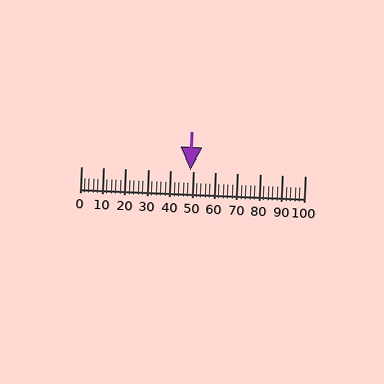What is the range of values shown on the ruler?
The ruler shows values from 0 to 100.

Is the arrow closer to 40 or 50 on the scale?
The arrow is closer to 50.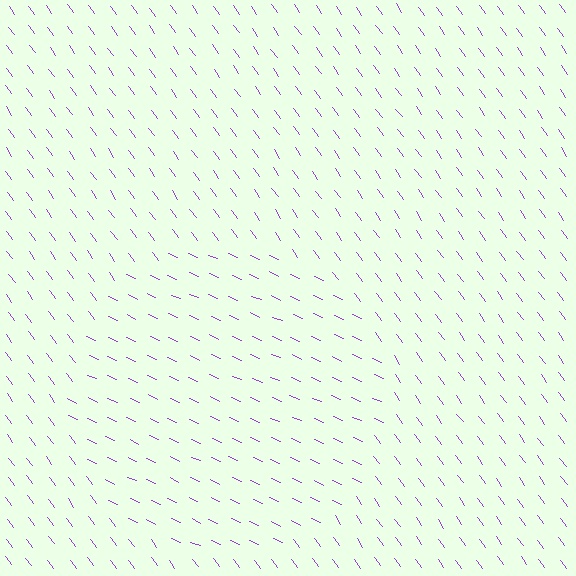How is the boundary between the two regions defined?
The boundary is defined purely by a change in line orientation (approximately 30 degrees difference). All lines are the same color and thickness.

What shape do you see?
I see a circle.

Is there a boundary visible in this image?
Yes, there is a texture boundary formed by a change in line orientation.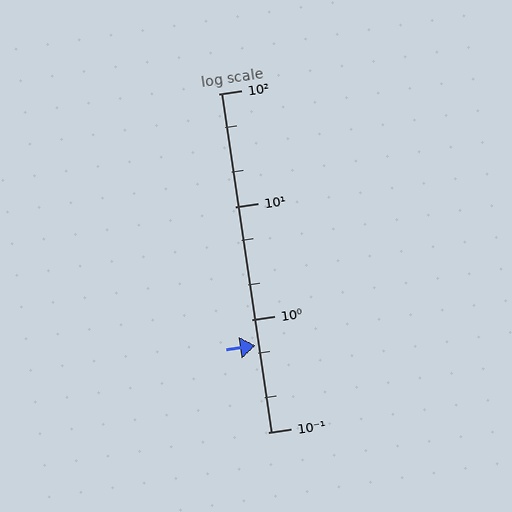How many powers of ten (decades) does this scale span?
The scale spans 3 decades, from 0.1 to 100.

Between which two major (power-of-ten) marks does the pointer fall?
The pointer is between 0.1 and 1.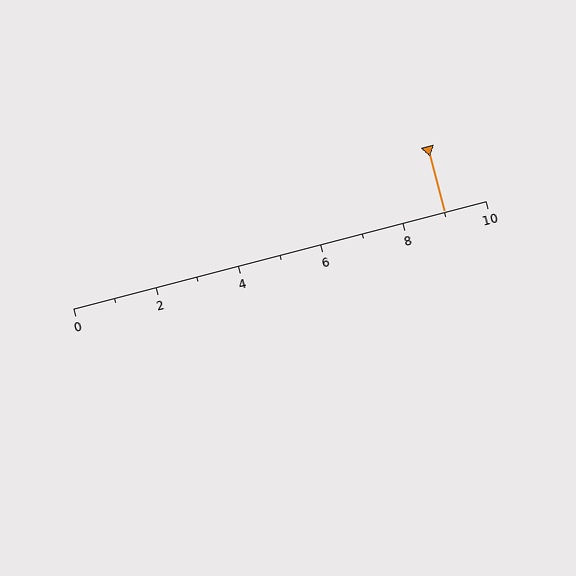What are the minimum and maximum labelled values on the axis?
The axis runs from 0 to 10.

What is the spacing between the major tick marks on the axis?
The major ticks are spaced 2 apart.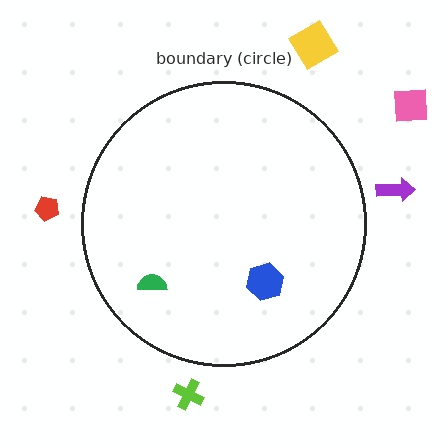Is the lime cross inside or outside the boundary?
Outside.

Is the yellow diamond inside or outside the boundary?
Outside.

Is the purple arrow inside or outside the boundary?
Outside.